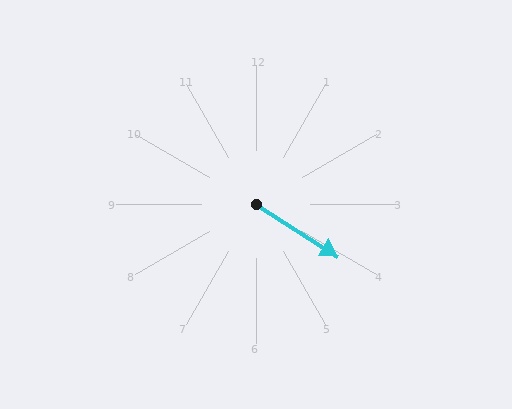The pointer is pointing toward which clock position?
Roughly 4 o'clock.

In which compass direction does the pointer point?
Southeast.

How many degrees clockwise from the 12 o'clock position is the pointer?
Approximately 122 degrees.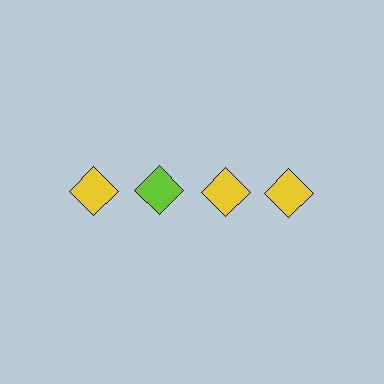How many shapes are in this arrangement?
There are 4 shapes arranged in a grid pattern.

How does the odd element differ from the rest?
It has a different color: lime instead of yellow.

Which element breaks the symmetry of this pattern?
The lime diamond in the top row, second from left column breaks the symmetry. All other shapes are yellow diamonds.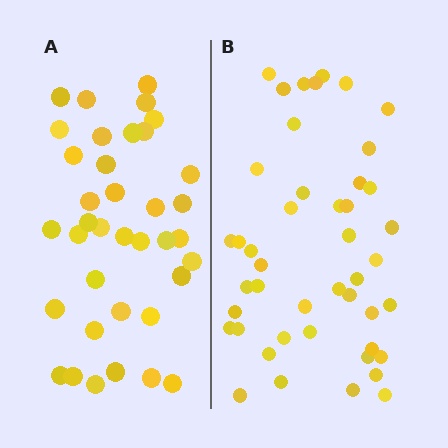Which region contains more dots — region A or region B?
Region B (the right region) has more dots.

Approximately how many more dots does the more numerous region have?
Region B has roughly 8 or so more dots than region A.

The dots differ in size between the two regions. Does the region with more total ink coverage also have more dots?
No. Region A has more total ink coverage because its dots are larger, but region B actually contains more individual dots. Total area can be misleading — the number of items is what matters here.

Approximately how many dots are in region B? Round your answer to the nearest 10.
About 40 dots. (The exact count is 45, which rounds to 40.)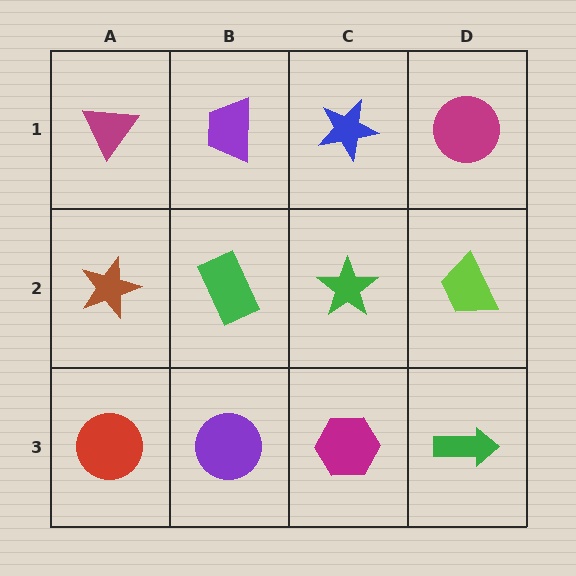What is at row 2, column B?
A green rectangle.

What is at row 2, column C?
A green star.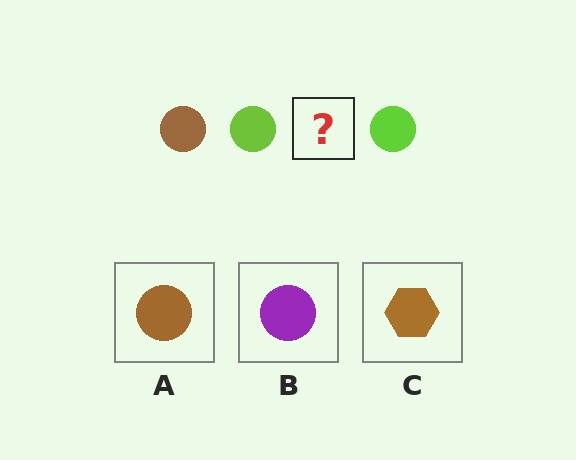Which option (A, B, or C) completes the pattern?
A.